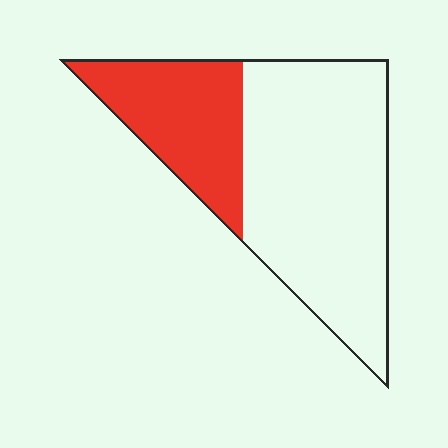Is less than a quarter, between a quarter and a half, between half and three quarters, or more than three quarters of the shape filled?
Between a quarter and a half.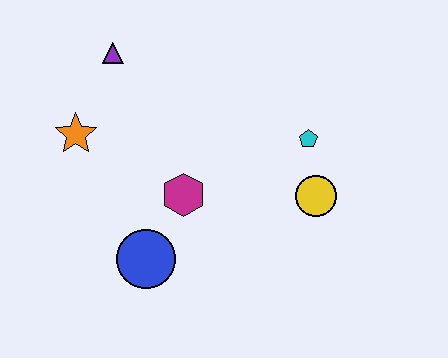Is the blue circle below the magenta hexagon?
Yes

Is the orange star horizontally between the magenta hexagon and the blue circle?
No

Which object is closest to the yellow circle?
The cyan pentagon is closest to the yellow circle.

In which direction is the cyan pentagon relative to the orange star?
The cyan pentagon is to the right of the orange star.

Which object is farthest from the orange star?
The yellow circle is farthest from the orange star.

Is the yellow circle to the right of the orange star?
Yes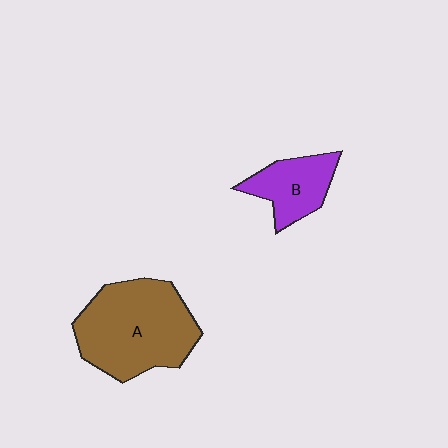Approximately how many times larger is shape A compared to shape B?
Approximately 2.1 times.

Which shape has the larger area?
Shape A (brown).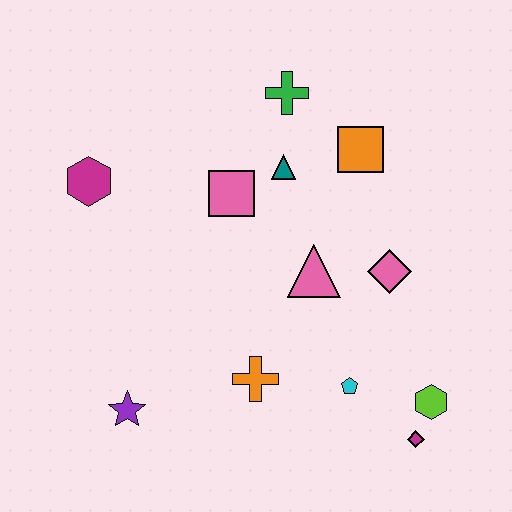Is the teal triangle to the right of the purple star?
Yes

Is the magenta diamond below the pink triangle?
Yes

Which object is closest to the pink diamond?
The pink triangle is closest to the pink diamond.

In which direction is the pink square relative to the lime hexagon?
The pink square is above the lime hexagon.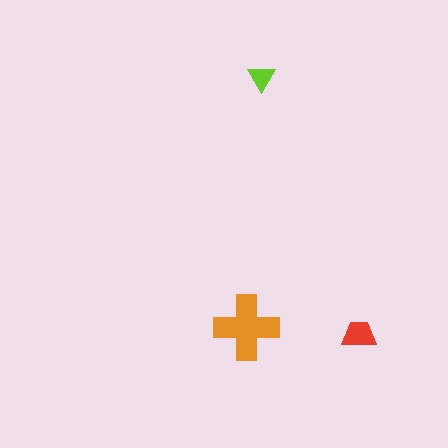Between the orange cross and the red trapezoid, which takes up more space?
The orange cross.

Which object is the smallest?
The lime triangle.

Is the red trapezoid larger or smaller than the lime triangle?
Larger.